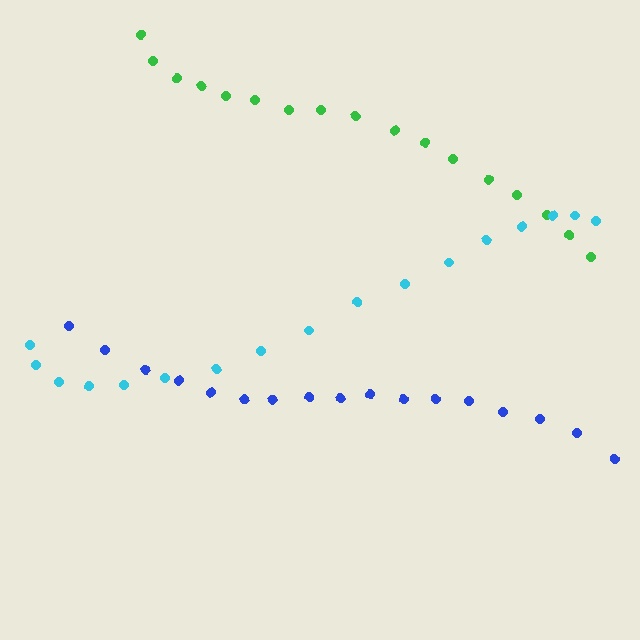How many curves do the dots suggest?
There are 3 distinct paths.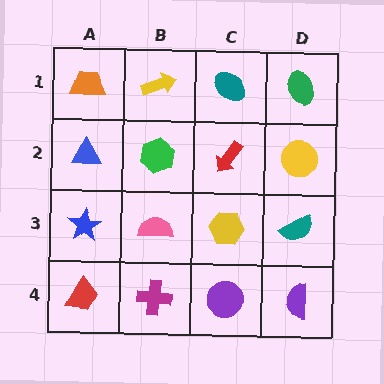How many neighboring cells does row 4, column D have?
2.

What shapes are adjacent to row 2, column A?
An orange trapezoid (row 1, column A), a blue star (row 3, column A), a green hexagon (row 2, column B).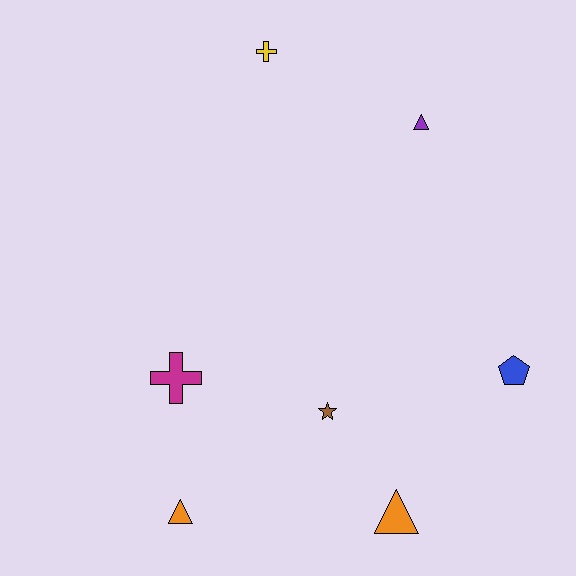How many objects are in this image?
There are 7 objects.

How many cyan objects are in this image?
There are no cyan objects.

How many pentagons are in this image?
There is 1 pentagon.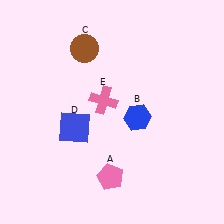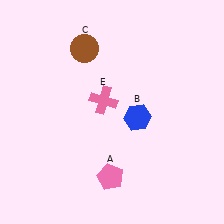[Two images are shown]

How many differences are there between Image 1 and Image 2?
There is 1 difference between the two images.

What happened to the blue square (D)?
The blue square (D) was removed in Image 2. It was in the bottom-left area of Image 1.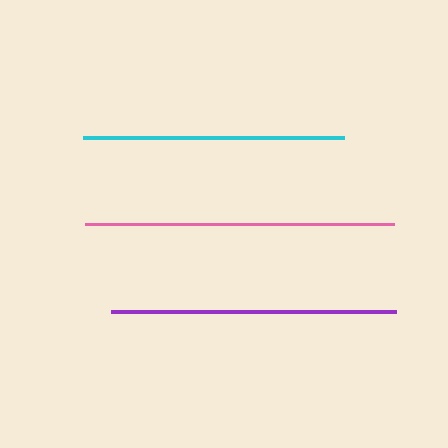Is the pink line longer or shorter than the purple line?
The pink line is longer than the purple line.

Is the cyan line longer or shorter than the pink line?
The pink line is longer than the cyan line.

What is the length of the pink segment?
The pink segment is approximately 309 pixels long.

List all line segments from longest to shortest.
From longest to shortest: pink, purple, cyan.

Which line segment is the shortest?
The cyan line is the shortest at approximately 261 pixels.